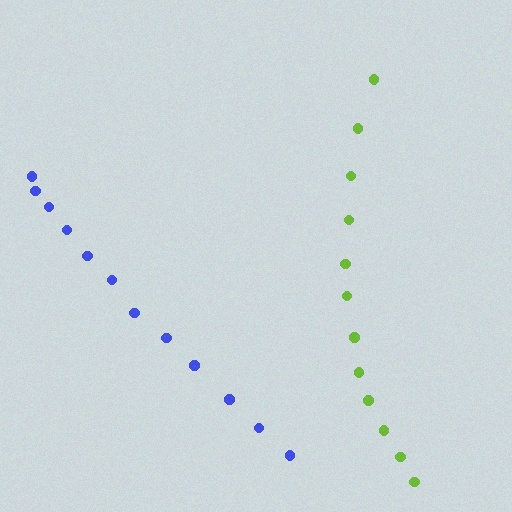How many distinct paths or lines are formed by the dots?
There are 2 distinct paths.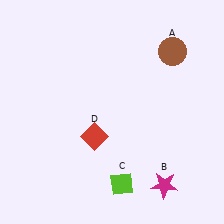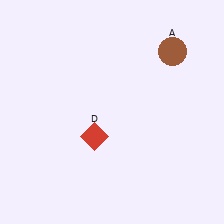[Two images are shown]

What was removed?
The lime diamond (C), the magenta star (B) were removed in Image 2.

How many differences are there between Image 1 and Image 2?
There are 2 differences between the two images.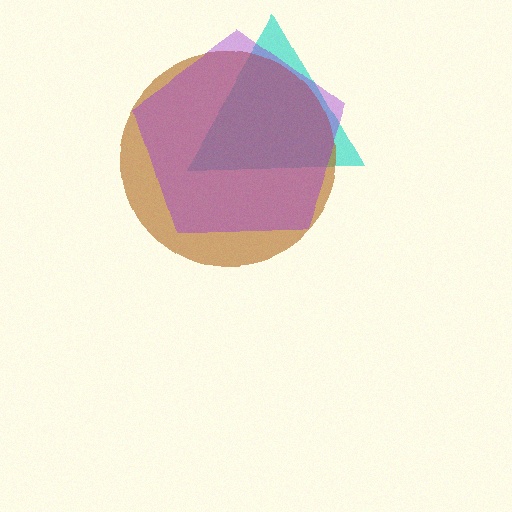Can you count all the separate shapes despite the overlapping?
Yes, there are 3 separate shapes.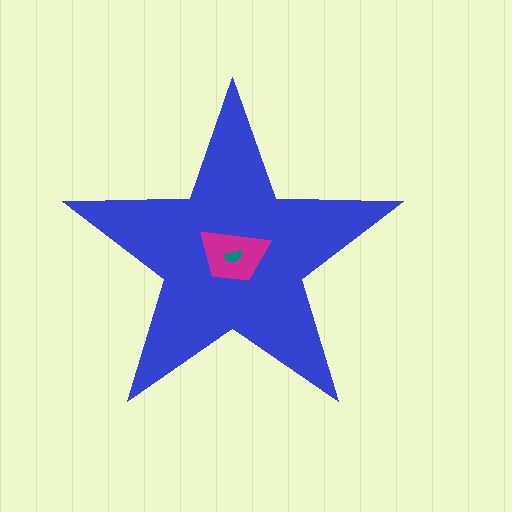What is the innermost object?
The teal semicircle.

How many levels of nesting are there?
3.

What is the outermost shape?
The blue star.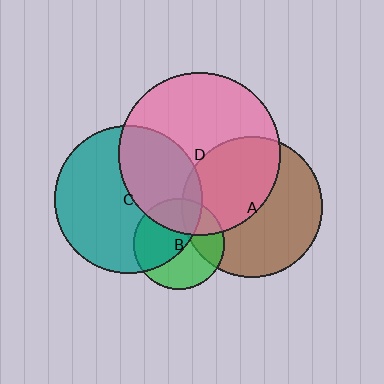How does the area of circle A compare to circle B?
Approximately 2.4 times.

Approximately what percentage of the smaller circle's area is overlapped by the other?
Approximately 30%.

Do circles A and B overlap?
Yes.